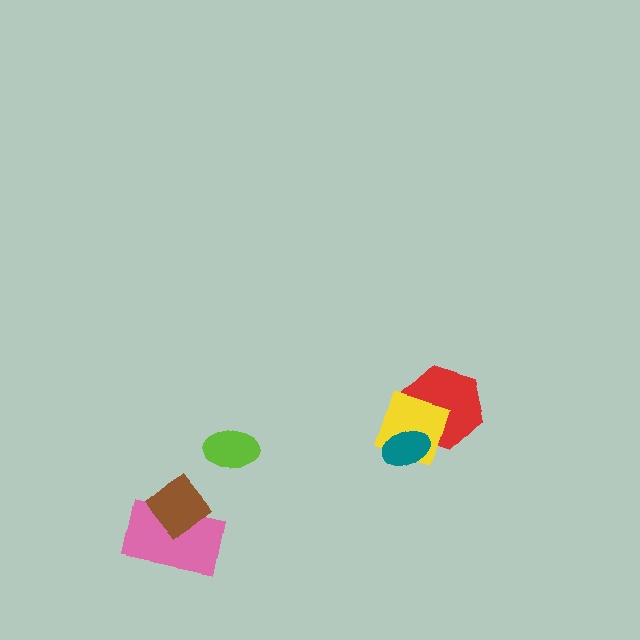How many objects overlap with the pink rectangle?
1 object overlaps with the pink rectangle.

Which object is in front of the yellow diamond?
The teal ellipse is in front of the yellow diamond.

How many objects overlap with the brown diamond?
1 object overlaps with the brown diamond.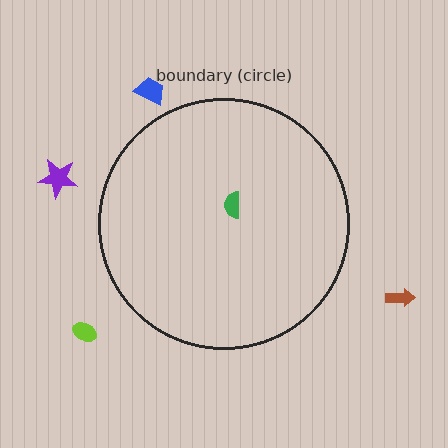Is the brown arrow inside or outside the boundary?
Outside.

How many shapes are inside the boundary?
1 inside, 4 outside.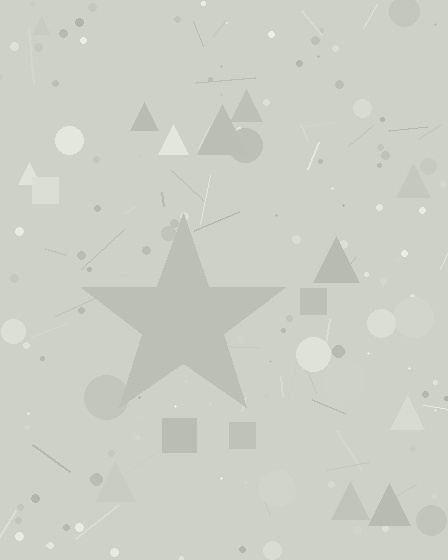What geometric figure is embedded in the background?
A star is embedded in the background.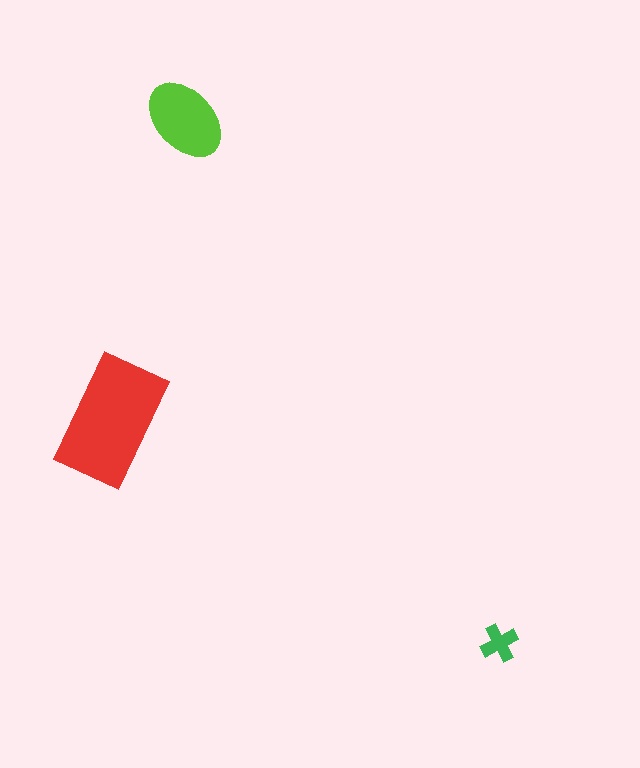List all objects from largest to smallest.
The red rectangle, the lime ellipse, the green cross.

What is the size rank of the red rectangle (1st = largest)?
1st.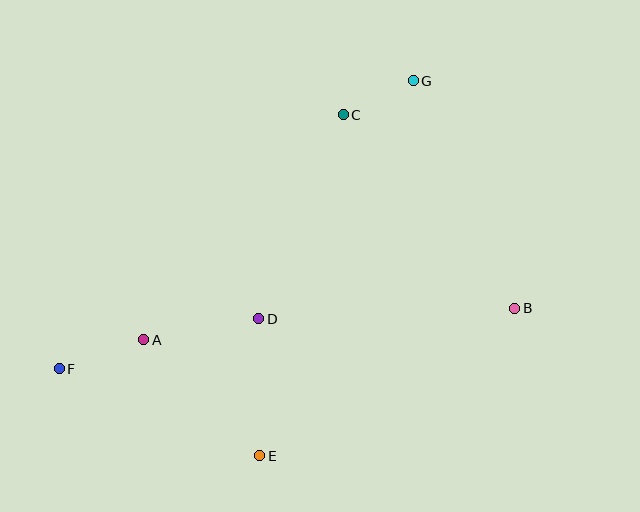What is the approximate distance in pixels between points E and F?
The distance between E and F is approximately 219 pixels.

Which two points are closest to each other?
Points C and G are closest to each other.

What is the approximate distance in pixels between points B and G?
The distance between B and G is approximately 249 pixels.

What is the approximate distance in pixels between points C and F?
The distance between C and F is approximately 381 pixels.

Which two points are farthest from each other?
Points B and F are farthest from each other.